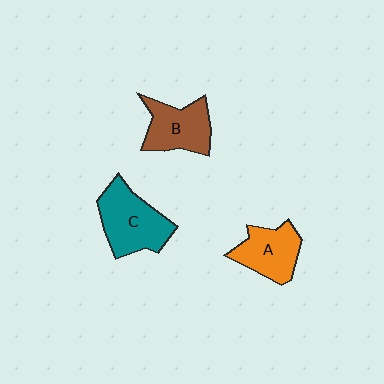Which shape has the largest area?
Shape C (teal).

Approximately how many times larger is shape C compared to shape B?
Approximately 1.2 times.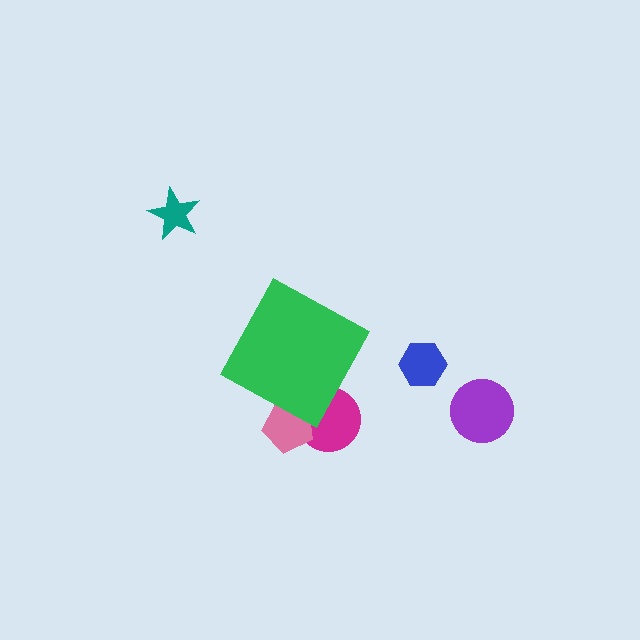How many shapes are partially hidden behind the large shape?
2 shapes are partially hidden.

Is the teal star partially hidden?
No, the teal star is fully visible.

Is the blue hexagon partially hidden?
No, the blue hexagon is fully visible.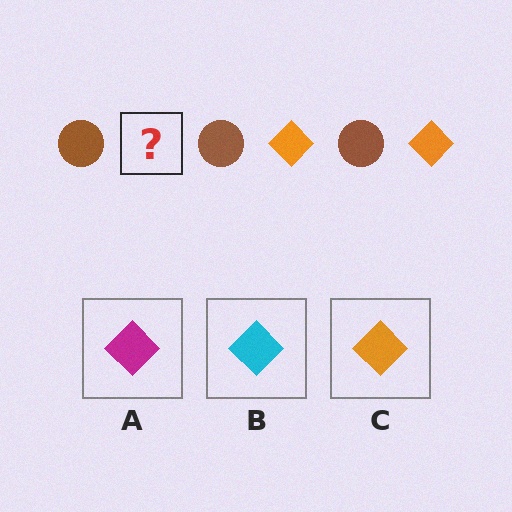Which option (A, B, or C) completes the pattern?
C.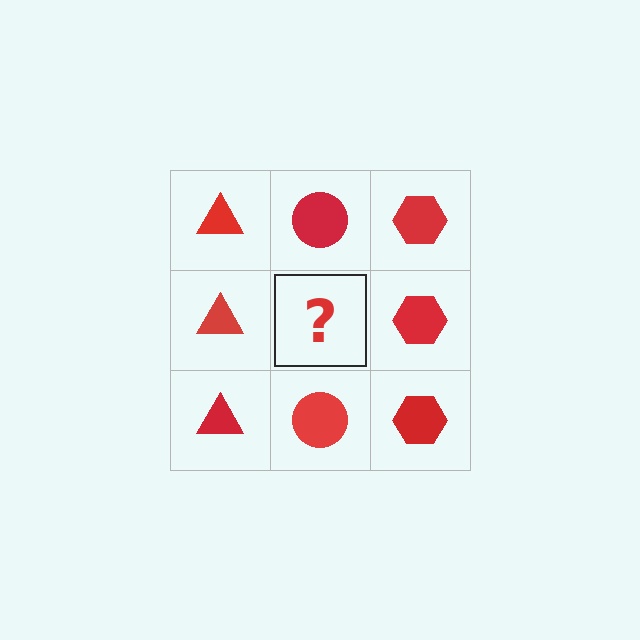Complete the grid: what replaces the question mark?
The question mark should be replaced with a red circle.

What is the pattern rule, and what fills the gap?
The rule is that each column has a consistent shape. The gap should be filled with a red circle.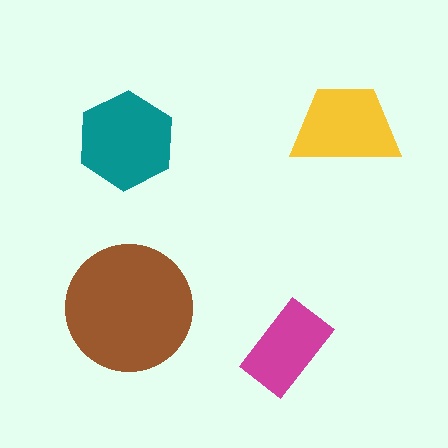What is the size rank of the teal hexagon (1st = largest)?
2nd.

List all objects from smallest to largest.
The magenta rectangle, the yellow trapezoid, the teal hexagon, the brown circle.